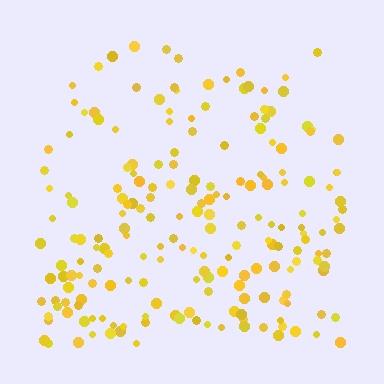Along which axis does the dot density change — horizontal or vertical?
Vertical.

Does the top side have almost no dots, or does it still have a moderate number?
Still a moderate number, just noticeably fewer than the bottom.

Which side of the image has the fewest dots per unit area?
The top.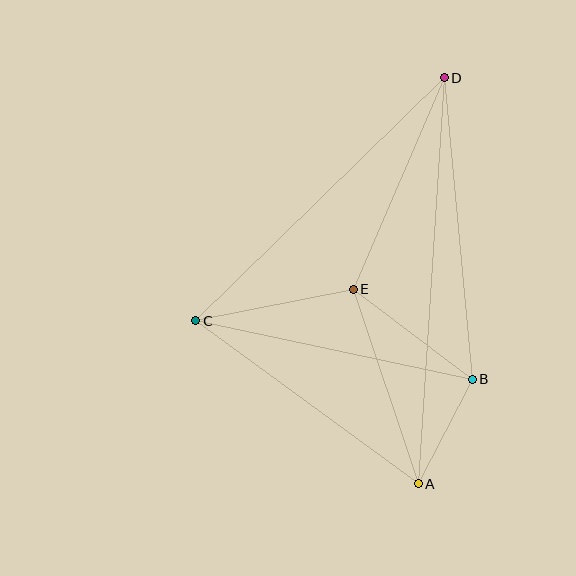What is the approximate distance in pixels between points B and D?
The distance between B and D is approximately 303 pixels.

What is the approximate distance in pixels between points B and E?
The distance between B and E is approximately 149 pixels.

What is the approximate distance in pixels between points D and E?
The distance between D and E is approximately 231 pixels.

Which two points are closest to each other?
Points A and B are closest to each other.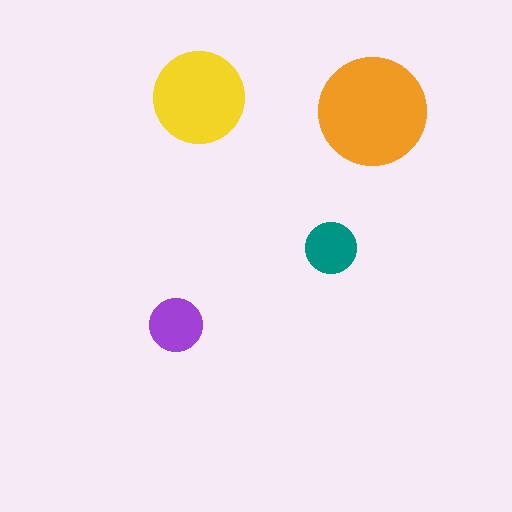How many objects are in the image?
There are 4 objects in the image.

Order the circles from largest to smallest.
the orange one, the yellow one, the purple one, the teal one.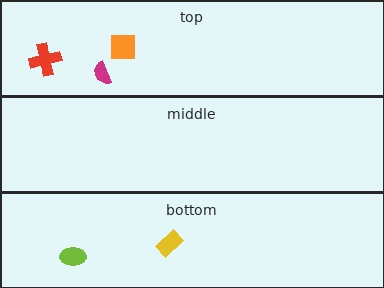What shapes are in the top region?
The red cross, the orange square, the magenta semicircle.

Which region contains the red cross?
The top region.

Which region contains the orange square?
The top region.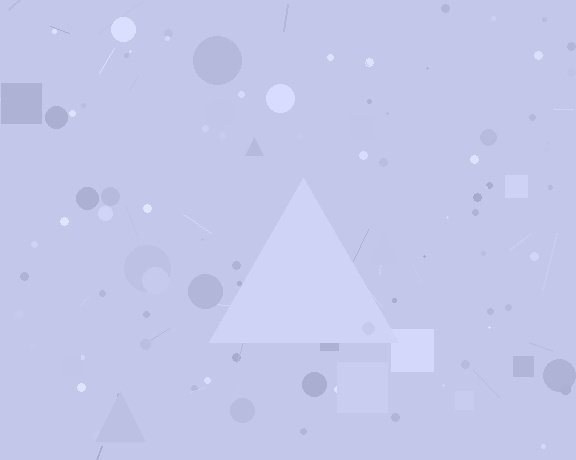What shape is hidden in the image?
A triangle is hidden in the image.